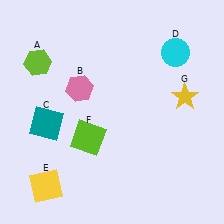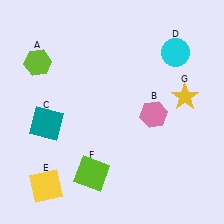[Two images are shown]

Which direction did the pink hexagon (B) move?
The pink hexagon (B) moved right.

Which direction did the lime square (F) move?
The lime square (F) moved down.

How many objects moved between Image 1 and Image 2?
2 objects moved between the two images.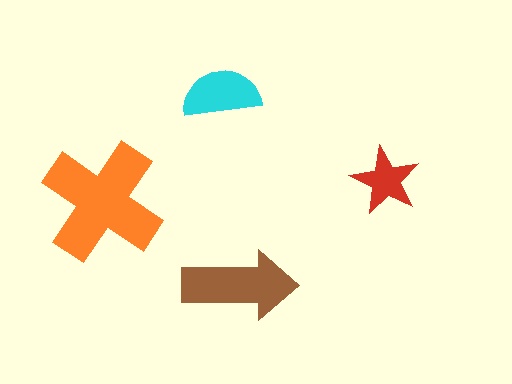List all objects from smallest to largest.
The red star, the cyan semicircle, the brown arrow, the orange cross.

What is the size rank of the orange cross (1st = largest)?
1st.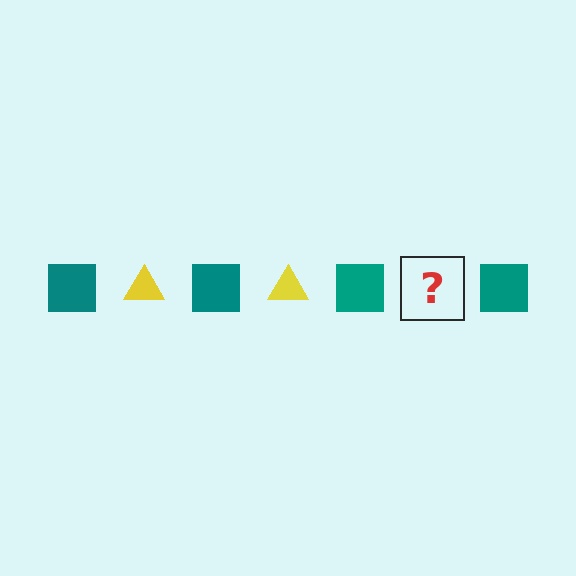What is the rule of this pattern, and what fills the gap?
The rule is that the pattern alternates between teal square and yellow triangle. The gap should be filled with a yellow triangle.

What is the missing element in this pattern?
The missing element is a yellow triangle.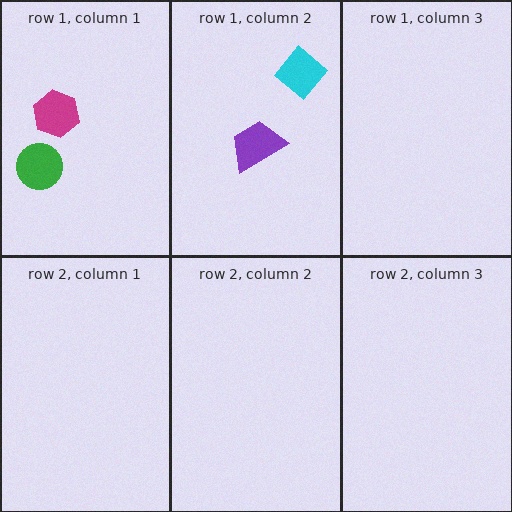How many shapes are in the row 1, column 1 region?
2.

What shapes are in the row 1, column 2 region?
The purple trapezoid, the cyan diamond.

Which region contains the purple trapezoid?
The row 1, column 2 region.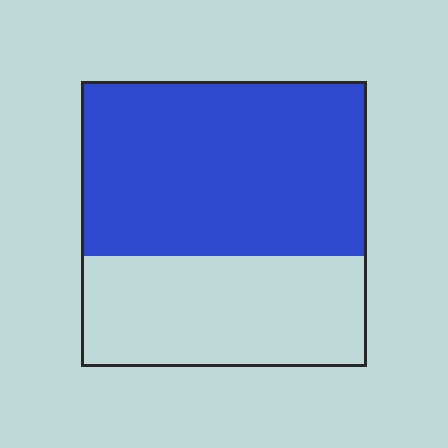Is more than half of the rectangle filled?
Yes.